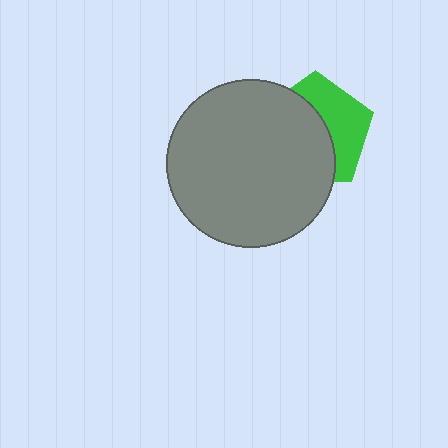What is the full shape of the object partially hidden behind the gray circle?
The partially hidden object is a green pentagon.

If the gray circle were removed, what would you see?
You would see the complete green pentagon.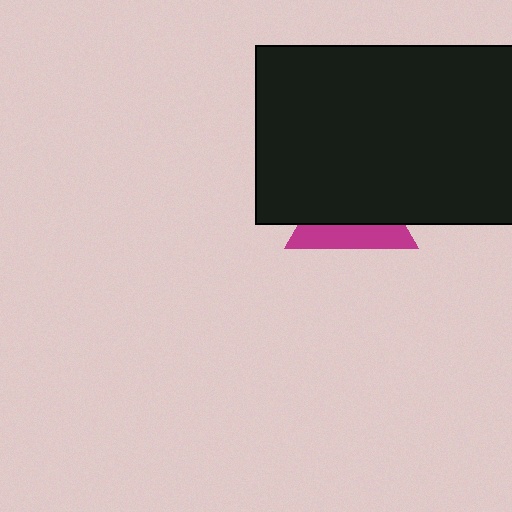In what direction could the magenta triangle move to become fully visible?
The magenta triangle could move down. That would shift it out from behind the black rectangle entirely.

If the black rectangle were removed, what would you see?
You would see the complete magenta triangle.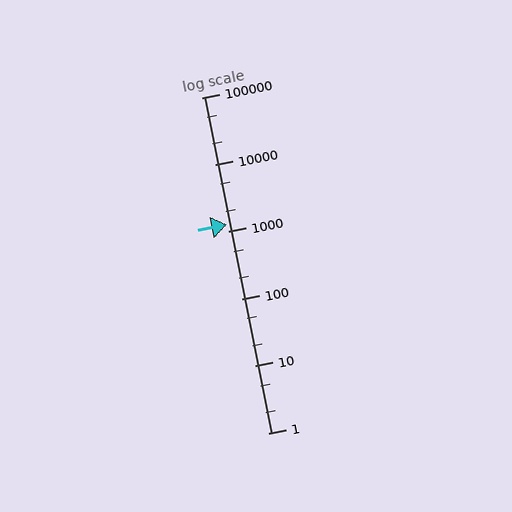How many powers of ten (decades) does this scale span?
The scale spans 5 decades, from 1 to 100000.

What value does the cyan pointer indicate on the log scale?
The pointer indicates approximately 1300.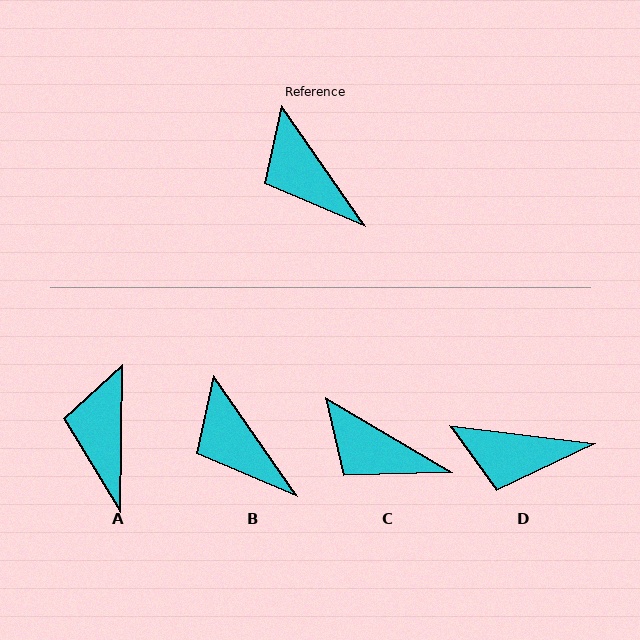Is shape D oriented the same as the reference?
No, it is off by about 48 degrees.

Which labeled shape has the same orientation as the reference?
B.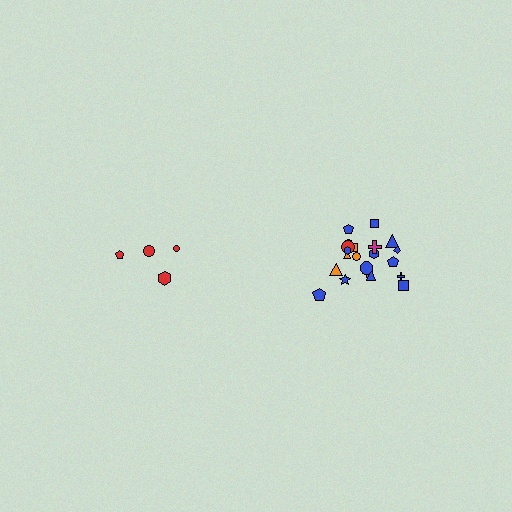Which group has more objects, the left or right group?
The right group.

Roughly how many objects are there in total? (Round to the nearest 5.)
Roughly 25 objects in total.